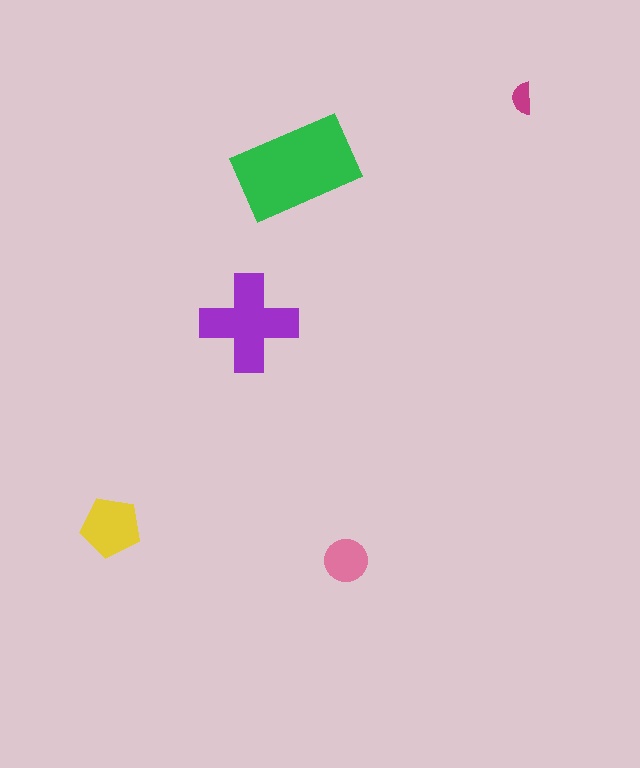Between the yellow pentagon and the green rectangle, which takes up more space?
The green rectangle.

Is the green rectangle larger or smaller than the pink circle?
Larger.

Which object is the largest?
The green rectangle.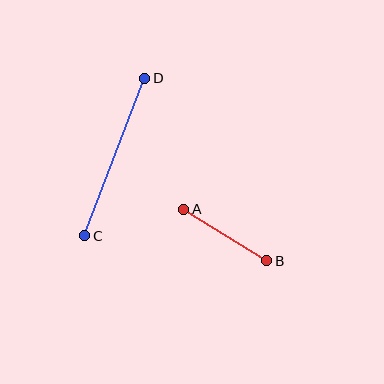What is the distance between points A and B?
The distance is approximately 97 pixels.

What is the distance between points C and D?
The distance is approximately 168 pixels.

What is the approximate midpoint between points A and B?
The midpoint is at approximately (225, 235) pixels.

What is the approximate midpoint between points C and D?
The midpoint is at approximately (115, 157) pixels.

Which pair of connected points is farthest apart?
Points C and D are farthest apart.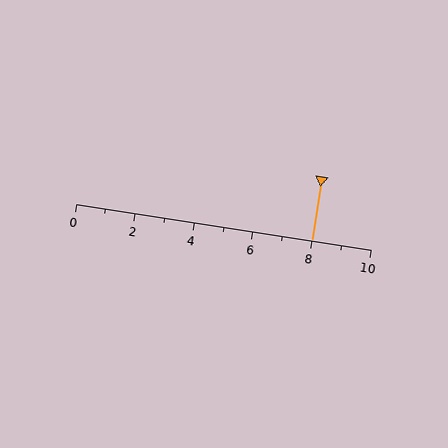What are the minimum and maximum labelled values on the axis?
The axis runs from 0 to 10.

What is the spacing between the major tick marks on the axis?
The major ticks are spaced 2 apart.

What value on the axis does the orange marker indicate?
The marker indicates approximately 8.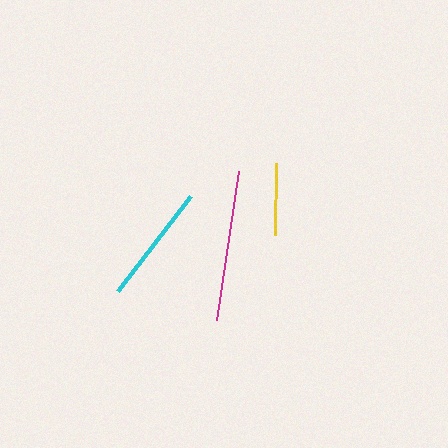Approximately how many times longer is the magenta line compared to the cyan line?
The magenta line is approximately 1.3 times the length of the cyan line.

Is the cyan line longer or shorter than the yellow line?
The cyan line is longer than the yellow line.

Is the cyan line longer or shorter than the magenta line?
The magenta line is longer than the cyan line.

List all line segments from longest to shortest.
From longest to shortest: magenta, cyan, yellow.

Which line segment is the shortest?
The yellow line is the shortest at approximately 72 pixels.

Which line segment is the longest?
The magenta line is the longest at approximately 150 pixels.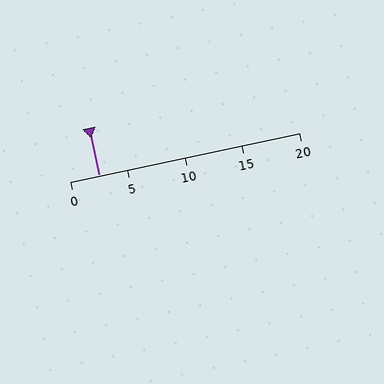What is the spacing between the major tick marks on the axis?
The major ticks are spaced 5 apart.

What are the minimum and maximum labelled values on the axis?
The axis runs from 0 to 20.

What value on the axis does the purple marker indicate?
The marker indicates approximately 2.5.